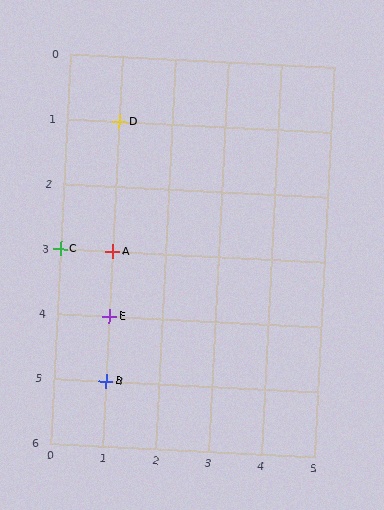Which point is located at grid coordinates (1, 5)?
Point B is at (1, 5).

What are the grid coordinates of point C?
Point C is at grid coordinates (0, 3).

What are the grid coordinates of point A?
Point A is at grid coordinates (1, 3).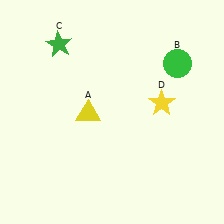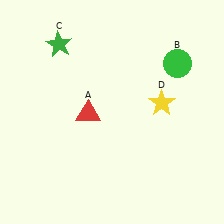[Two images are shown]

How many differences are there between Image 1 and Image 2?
There is 1 difference between the two images.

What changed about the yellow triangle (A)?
In Image 1, A is yellow. In Image 2, it changed to red.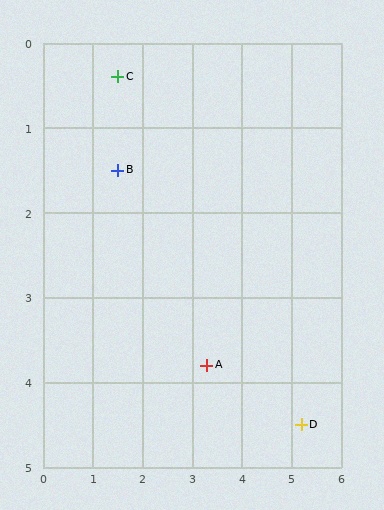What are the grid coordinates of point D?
Point D is at approximately (5.2, 4.5).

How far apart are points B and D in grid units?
Points B and D are about 4.8 grid units apart.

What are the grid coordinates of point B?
Point B is at approximately (1.5, 1.5).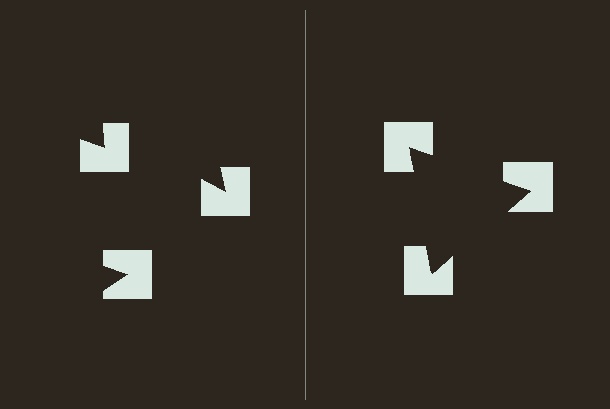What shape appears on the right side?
An illusory triangle.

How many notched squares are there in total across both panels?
6 — 3 on each side.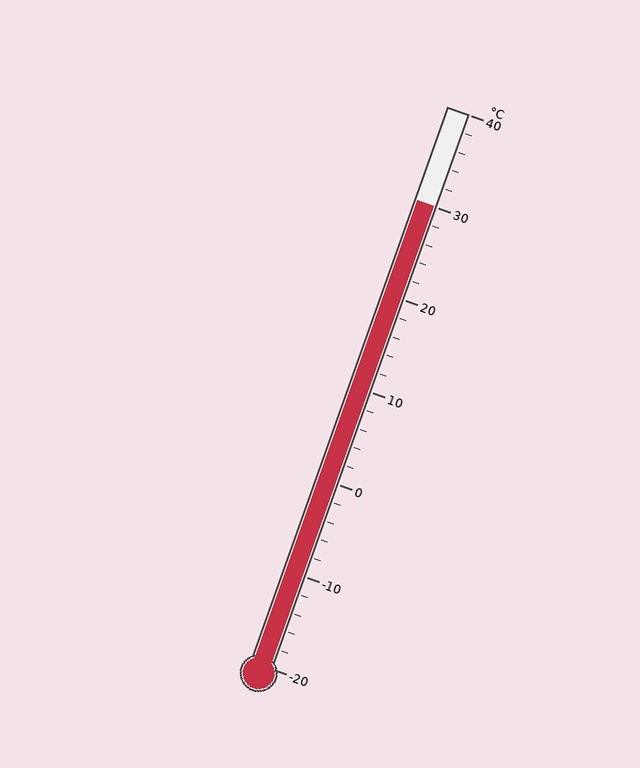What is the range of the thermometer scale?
The thermometer scale ranges from -20°C to 40°C.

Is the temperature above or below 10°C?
The temperature is above 10°C.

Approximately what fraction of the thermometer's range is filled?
The thermometer is filled to approximately 85% of its range.